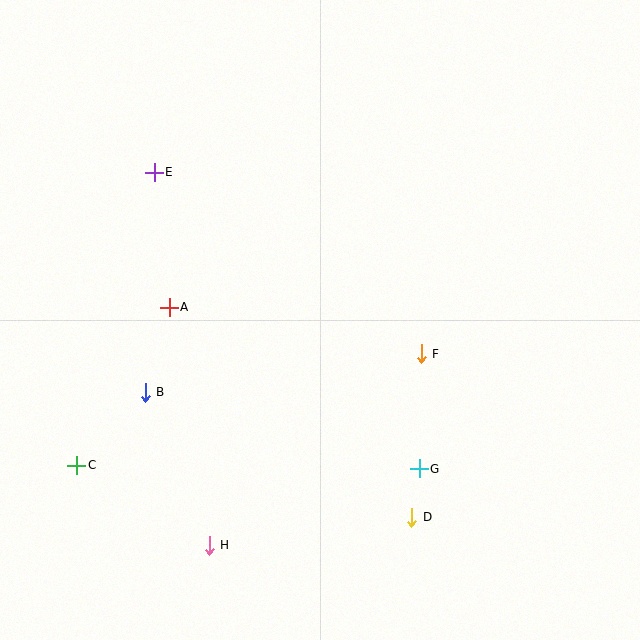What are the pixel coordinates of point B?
Point B is at (145, 392).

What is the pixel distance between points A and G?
The distance between A and G is 298 pixels.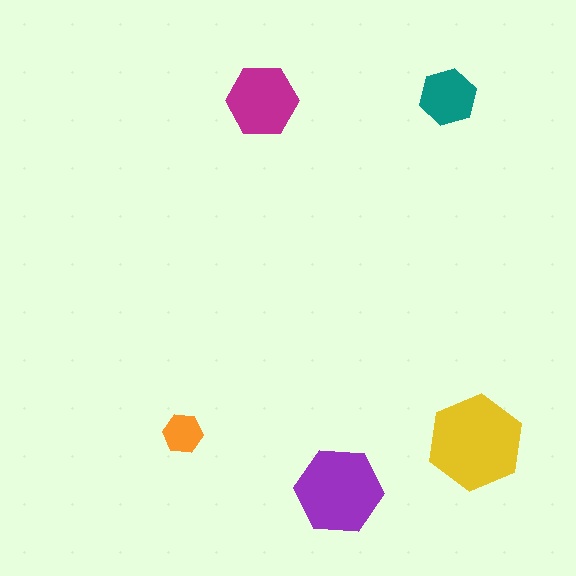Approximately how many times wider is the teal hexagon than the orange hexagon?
About 1.5 times wider.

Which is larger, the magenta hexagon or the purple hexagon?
The purple one.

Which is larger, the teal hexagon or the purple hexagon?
The purple one.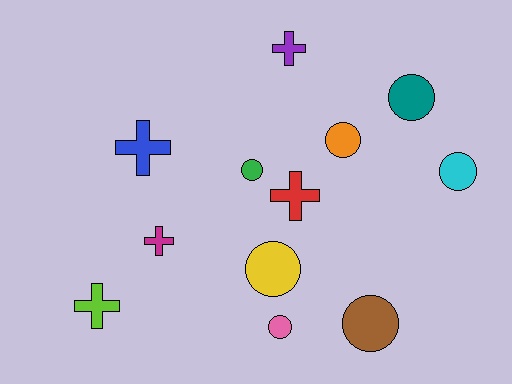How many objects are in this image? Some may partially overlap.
There are 12 objects.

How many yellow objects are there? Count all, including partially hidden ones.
There is 1 yellow object.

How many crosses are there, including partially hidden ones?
There are 5 crosses.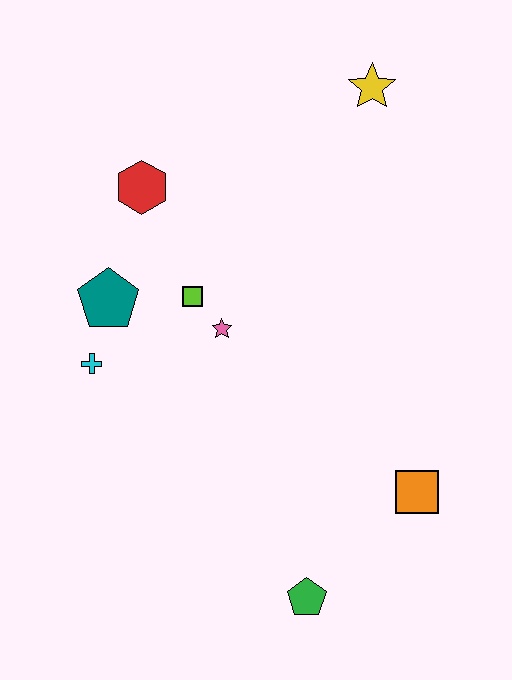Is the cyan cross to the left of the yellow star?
Yes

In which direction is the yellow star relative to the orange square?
The yellow star is above the orange square.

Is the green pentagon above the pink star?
No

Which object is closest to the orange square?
The green pentagon is closest to the orange square.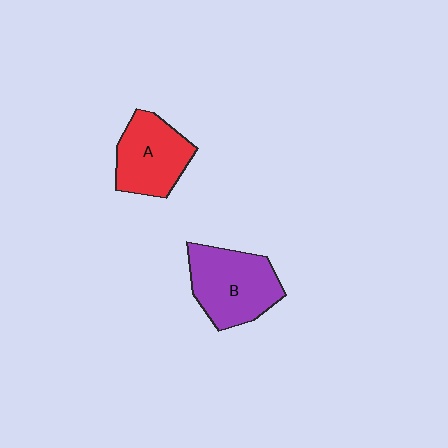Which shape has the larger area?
Shape B (purple).